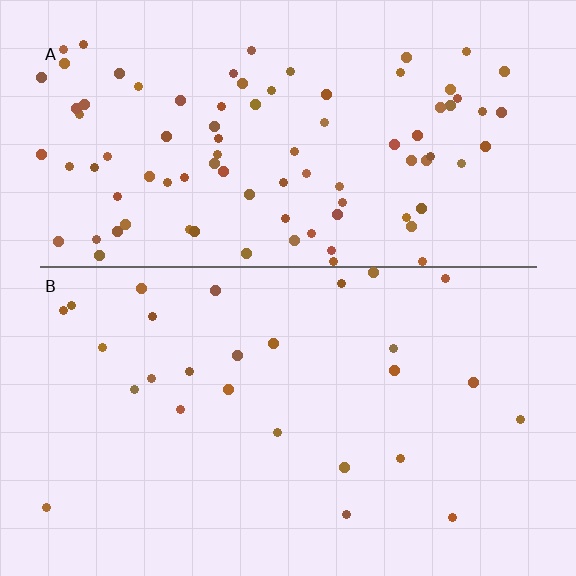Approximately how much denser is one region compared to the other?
Approximately 3.4× — region A over region B.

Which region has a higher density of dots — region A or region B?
A (the top).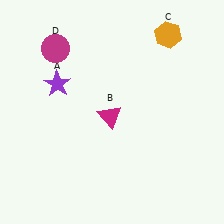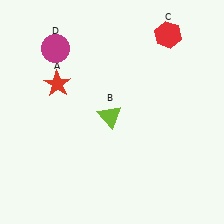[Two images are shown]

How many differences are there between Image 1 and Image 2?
There are 3 differences between the two images.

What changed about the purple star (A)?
In Image 1, A is purple. In Image 2, it changed to red.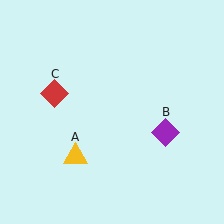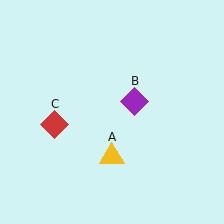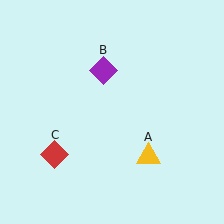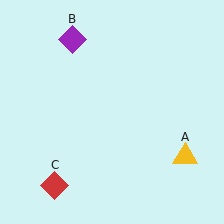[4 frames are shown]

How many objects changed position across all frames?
3 objects changed position: yellow triangle (object A), purple diamond (object B), red diamond (object C).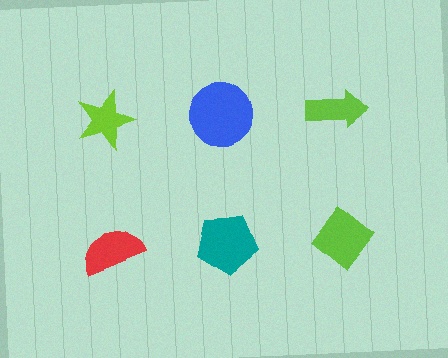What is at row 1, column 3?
A lime arrow.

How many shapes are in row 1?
3 shapes.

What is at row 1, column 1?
A lime star.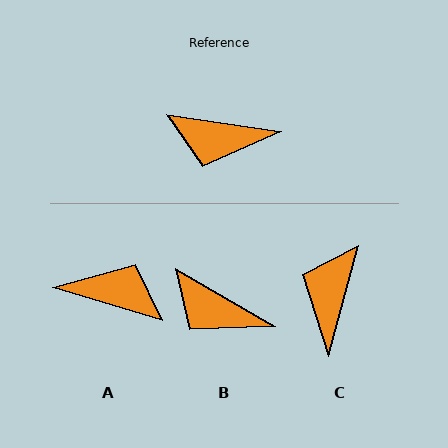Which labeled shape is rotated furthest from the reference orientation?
A, about 171 degrees away.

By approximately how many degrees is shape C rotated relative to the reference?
Approximately 97 degrees clockwise.